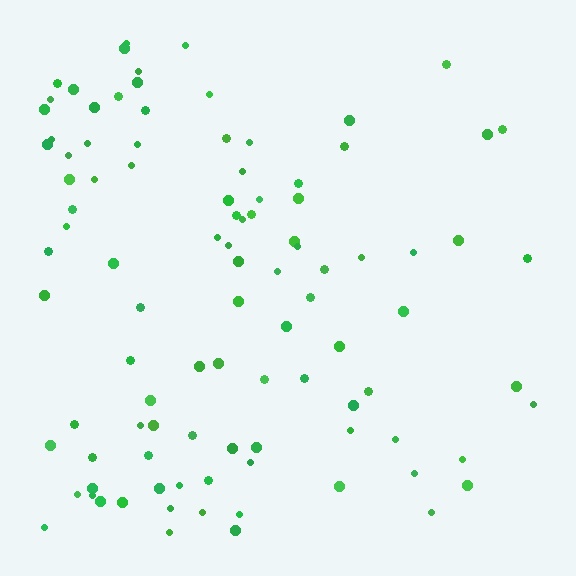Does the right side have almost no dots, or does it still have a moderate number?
Still a moderate number, just noticeably fewer than the left.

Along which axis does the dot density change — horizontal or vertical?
Horizontal.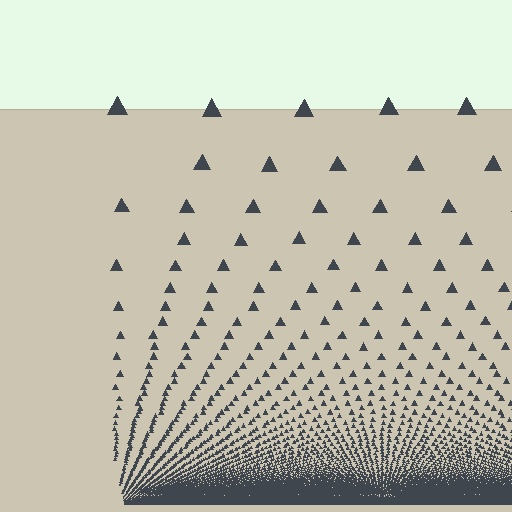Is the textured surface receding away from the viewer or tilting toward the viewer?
The surface appears to tilt toward the viewer. Texture elements get larger and sparser toward the top.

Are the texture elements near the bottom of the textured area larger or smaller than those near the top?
Smaller. The gradient is inverted — elements near the bottom are smaller and denser.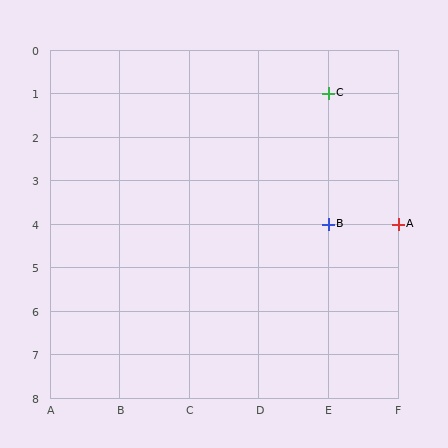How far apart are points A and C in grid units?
Points A and C are 1 column and 3 rows apart (about 3.2 grid units diagonally).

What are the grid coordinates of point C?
Point C is at grid coordinates (E, 1).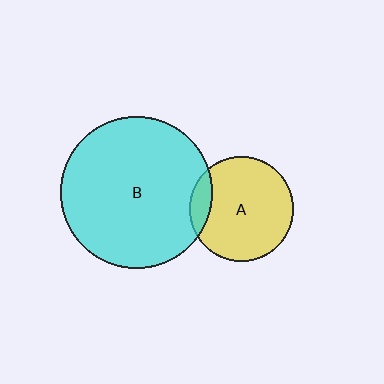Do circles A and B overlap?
Yes.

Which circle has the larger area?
Circle B (cyan).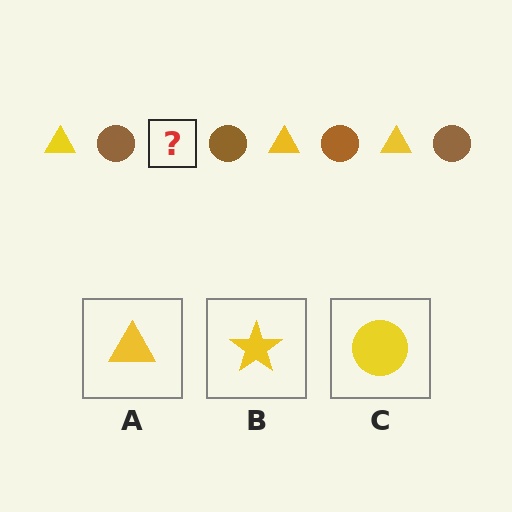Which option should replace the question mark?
Option A.